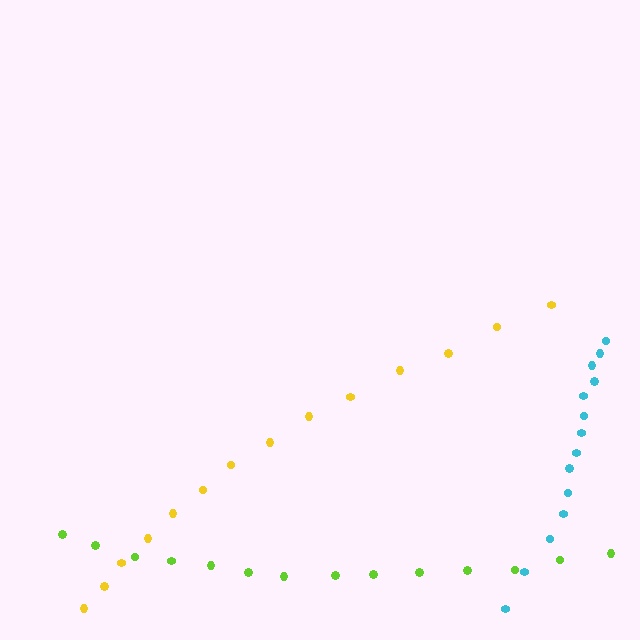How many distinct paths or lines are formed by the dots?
There are 3 distinct paths.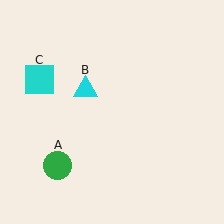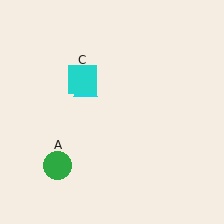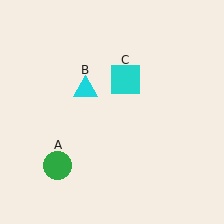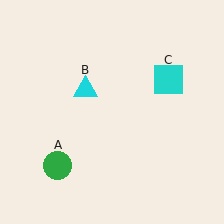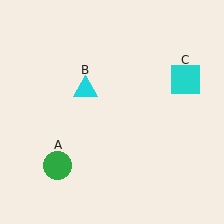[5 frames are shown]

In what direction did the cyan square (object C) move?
The cyan square (object C) moved right.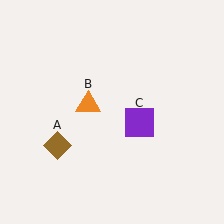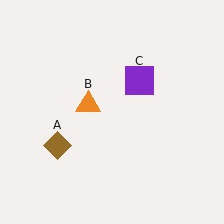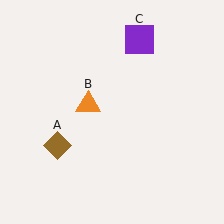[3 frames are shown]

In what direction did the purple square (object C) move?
The purple square (object C) moved up.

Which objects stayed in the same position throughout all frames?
Brown diamond (object A) and orange triangle (object B) remained stationary.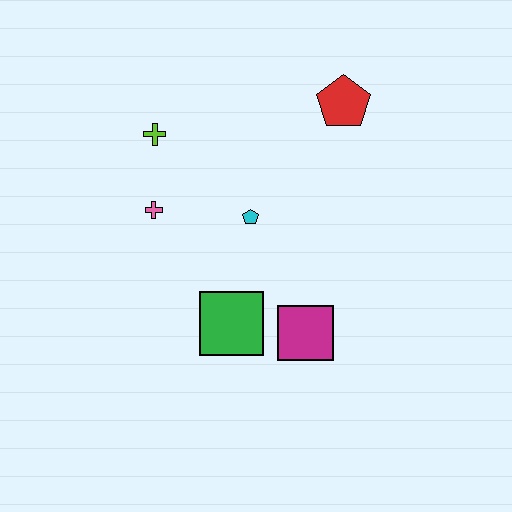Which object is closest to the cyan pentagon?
The pink cross is closest to the cyan pentagon.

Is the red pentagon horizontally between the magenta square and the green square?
No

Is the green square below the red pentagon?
Yes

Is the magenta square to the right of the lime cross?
Yes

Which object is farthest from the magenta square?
The lime cross is farthest from the magenta square.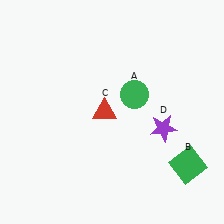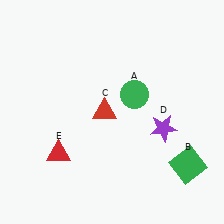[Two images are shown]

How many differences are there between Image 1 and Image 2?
There is 1 difference between the two images.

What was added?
A red triangle (E) was added in Image 2.